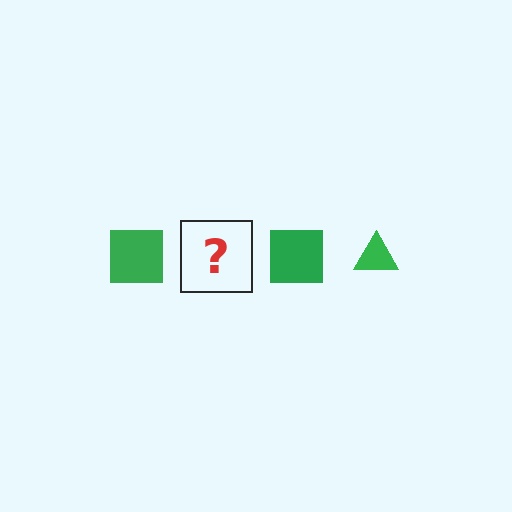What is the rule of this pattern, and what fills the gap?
The rule is that the pattern cycles through square, triangle shapes in green. The gap should be filled with a green triangle.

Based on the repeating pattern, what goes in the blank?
The blank should be a green triangle.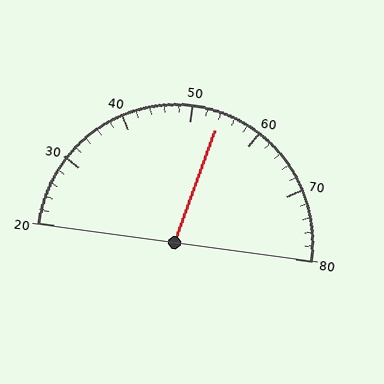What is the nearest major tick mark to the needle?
The nearest major tick mark is 50.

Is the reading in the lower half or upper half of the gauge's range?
The reading is in the upper half of the range (20 to 80).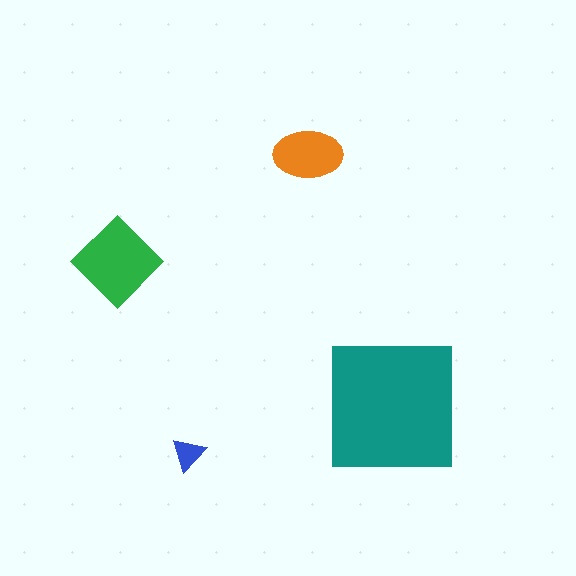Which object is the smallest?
The blue triangle.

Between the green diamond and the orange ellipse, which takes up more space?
The green diamond.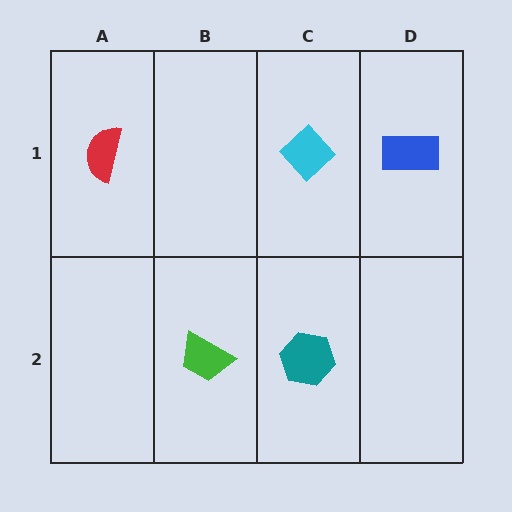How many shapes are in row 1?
3 shapes.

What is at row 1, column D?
A blue rectangle.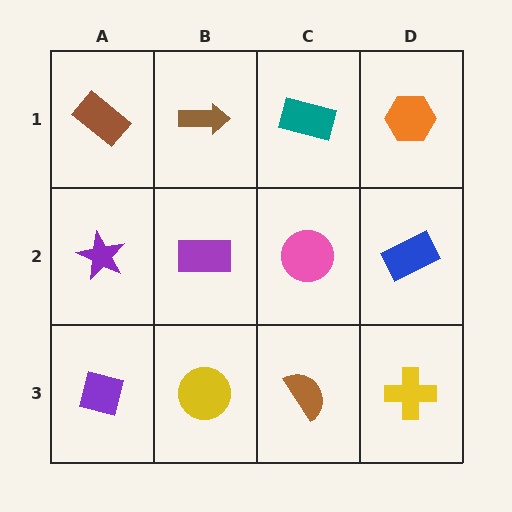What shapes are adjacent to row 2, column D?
An orange hexagon (row 1, column D), a yellow cross (row 3, column D), a pink circle (row 2, column C).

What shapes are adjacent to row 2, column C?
A teal rectangle (row 1, column C), a brown semicircle (row 3, column C), a purple rectangle (row 2, column B), a blue rectangle (row 2, column D).